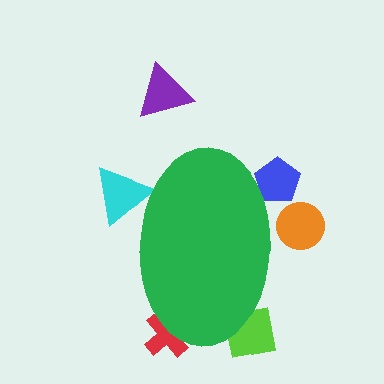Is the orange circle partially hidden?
Yes, the orange circle is partially hidden behind the green ellipse.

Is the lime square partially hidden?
Yes, the lime square is partially hidden behind the green ellipse.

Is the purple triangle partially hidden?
No, the purple triangle is fully visible.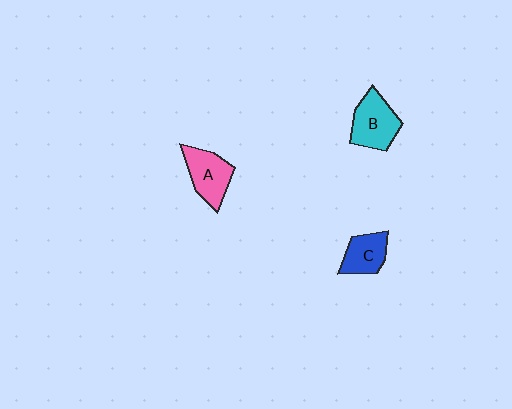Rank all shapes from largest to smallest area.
From largest to smallest: B (cyan), A (pink), C (blue).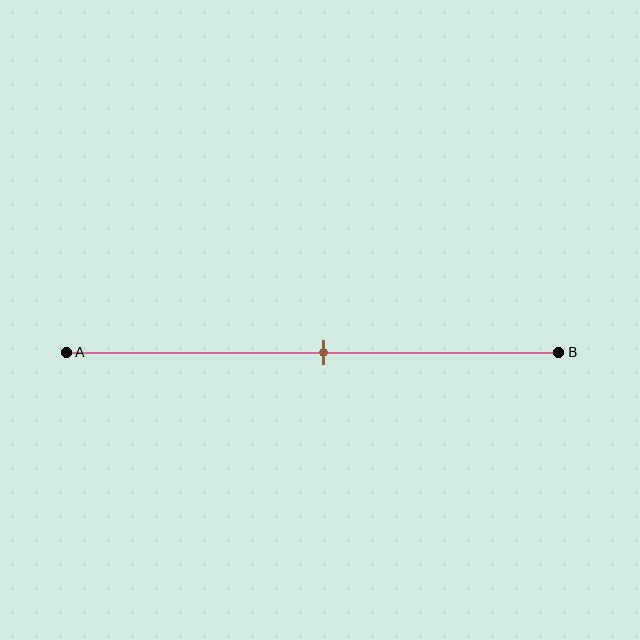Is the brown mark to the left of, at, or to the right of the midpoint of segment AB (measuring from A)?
The brown mark is approximately at the midpoint of segment AB.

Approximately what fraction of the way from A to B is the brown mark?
The brown mark is approximately 50% of the way from A to B.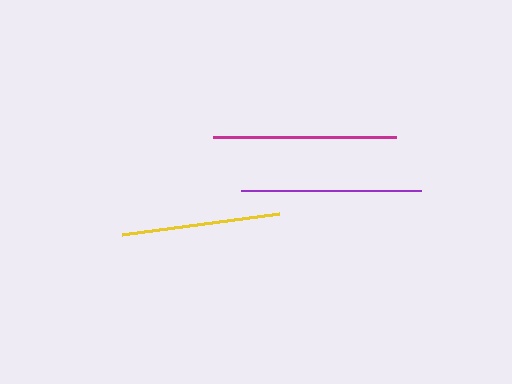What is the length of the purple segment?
The purple segment is approximately 180 pixels long.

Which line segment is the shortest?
The yellow line is the shortest at approximately 159 pixels.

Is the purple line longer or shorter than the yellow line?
The purple line is longer than the yellow line.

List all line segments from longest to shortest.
From longest to shortest: magenta, purple, yellow.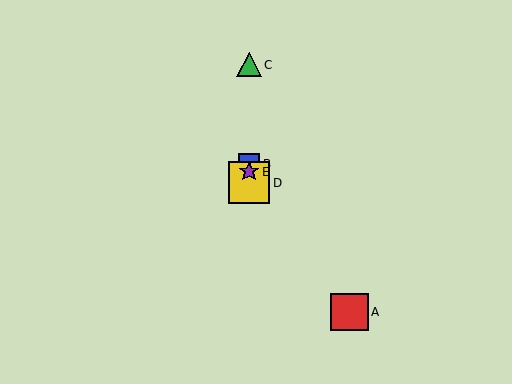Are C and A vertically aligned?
No, C is at x≈249 and A is at x≈350.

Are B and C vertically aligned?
Yes, both are at x≈249.